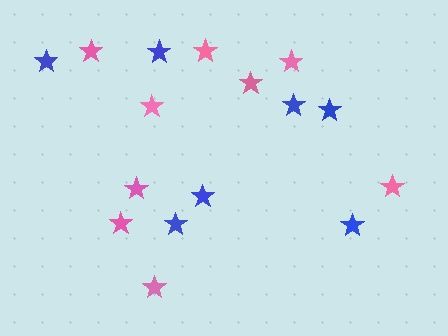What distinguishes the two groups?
There are 2 groups: one group of blue stars (7) and one group of pink stars (9).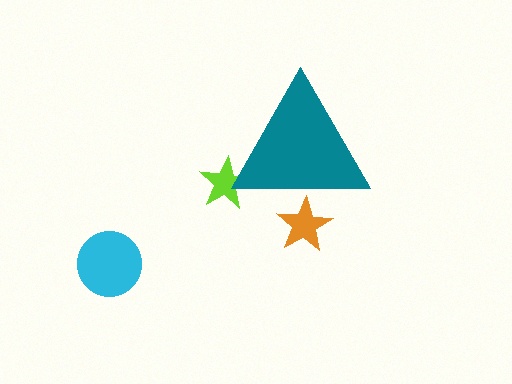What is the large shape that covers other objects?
A teal triangle.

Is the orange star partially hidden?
Yes, the orange star is partially hidden behind the teal triangle.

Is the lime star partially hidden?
Yes, the lime star is partially hidden behind the teal triangle.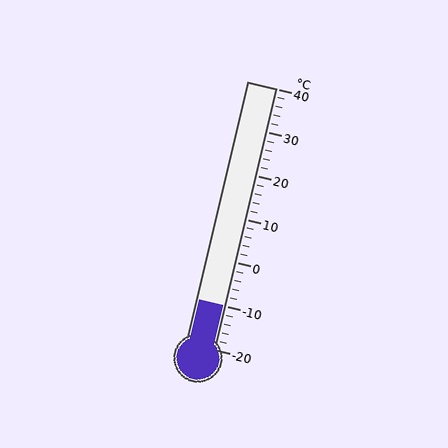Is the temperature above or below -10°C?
The temperature is at -10°C.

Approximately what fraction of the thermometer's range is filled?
The thermometer is filled to approximately 15% of its range.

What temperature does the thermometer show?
The thermometer shows approximately -10°C.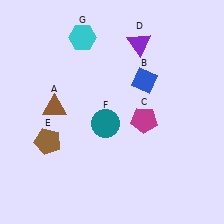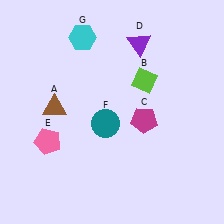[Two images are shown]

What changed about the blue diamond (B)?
In Image 1, B is blue. In Image 2, it changed to lime.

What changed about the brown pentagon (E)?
In Image 1, E is brown. In Image 2, it changed to pink.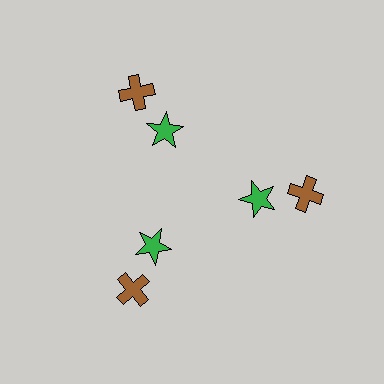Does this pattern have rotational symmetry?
Yes, this pattern has 3-fold rotational symmetry. It looks the same after rotating 120 degrees around the center.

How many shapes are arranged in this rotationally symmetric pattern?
There are 6 shapes, arranged in 3 groups of 2.